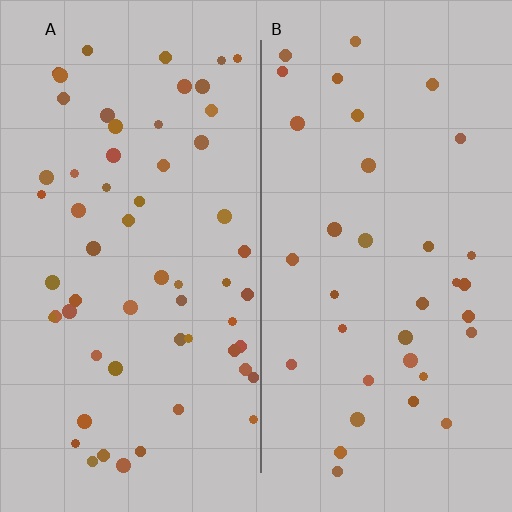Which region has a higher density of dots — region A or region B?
A (the left).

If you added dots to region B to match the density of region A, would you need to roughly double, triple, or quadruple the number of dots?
Approximately double.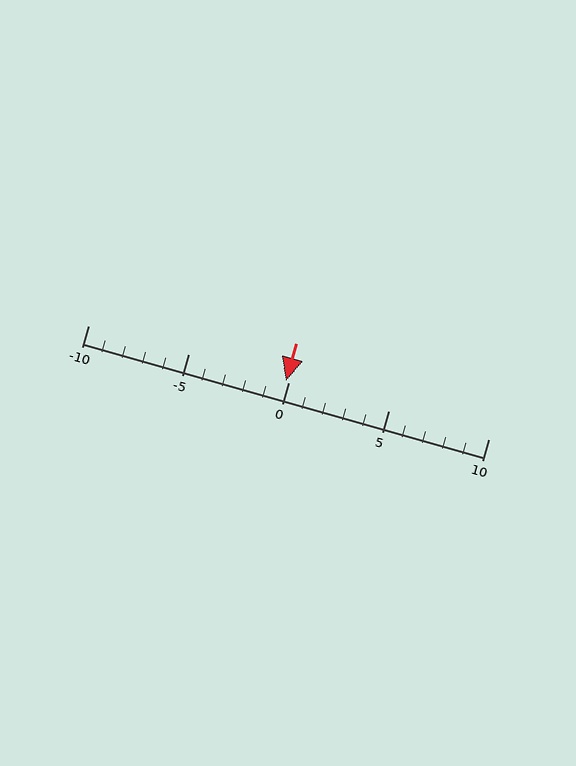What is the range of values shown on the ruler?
The ruler shows values from -10 to 10.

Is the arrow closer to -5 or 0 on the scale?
The arrow is closer to 0.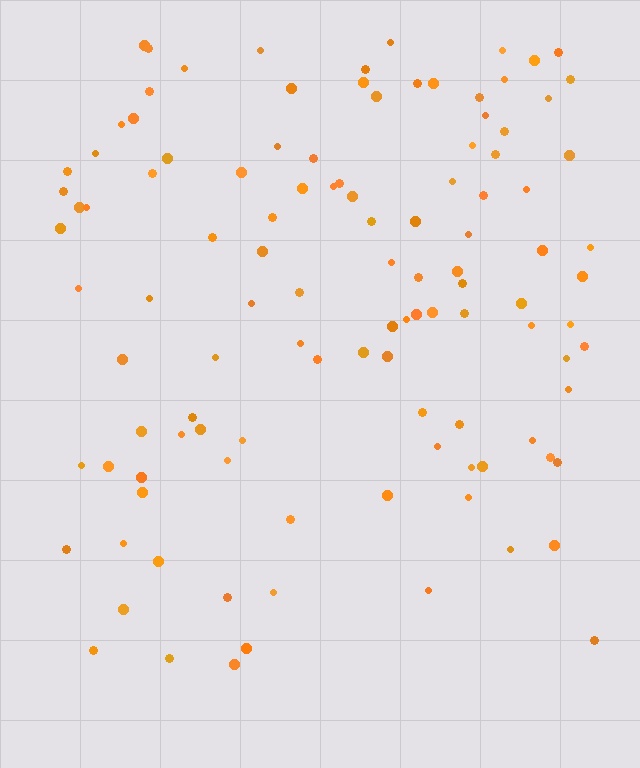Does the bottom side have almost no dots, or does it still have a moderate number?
Still a moderate number, just noticeably fewer than the top.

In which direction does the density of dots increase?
From bottom to top, with the top side densest.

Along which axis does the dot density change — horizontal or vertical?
Vertical.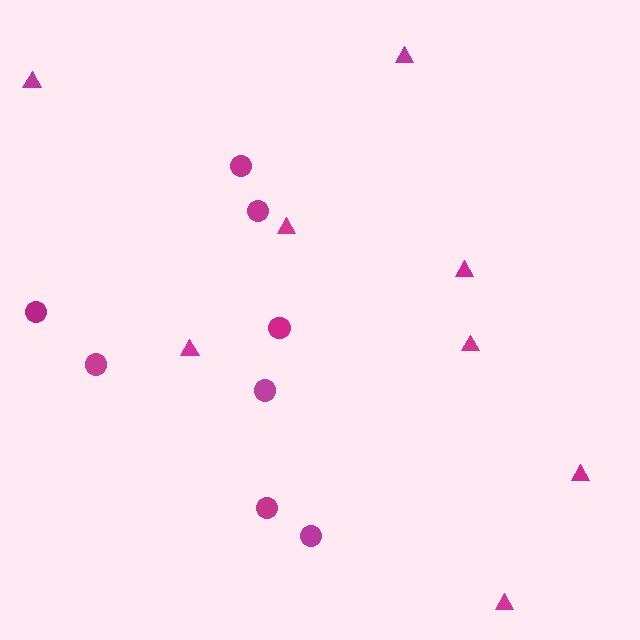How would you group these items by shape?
There are 2 groups: one group of triangles (8) and one group of circles (8).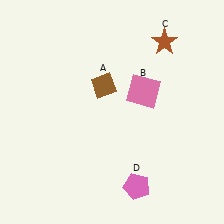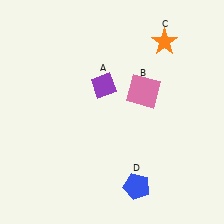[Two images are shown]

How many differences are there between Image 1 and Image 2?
There are 3 differences between the two images.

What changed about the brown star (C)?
In Image 1, C is brown. In Image 2, it changed to orange.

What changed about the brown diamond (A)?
In Image 1, A is brown. In Image 2, it changed to purple.